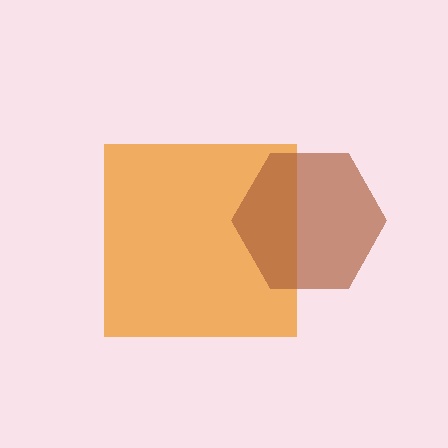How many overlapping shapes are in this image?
There are 2 overlapping shapes in the image.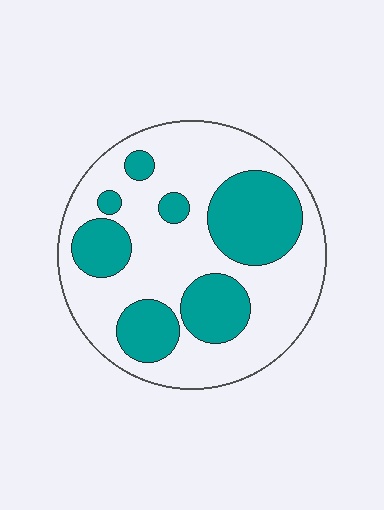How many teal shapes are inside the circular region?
7.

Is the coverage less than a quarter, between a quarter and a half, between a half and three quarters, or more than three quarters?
Between a quarter and a half.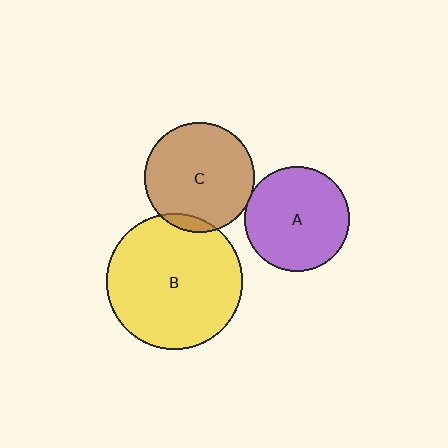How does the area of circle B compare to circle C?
Approximately 1.5 times.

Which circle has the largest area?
Circle B (yellow).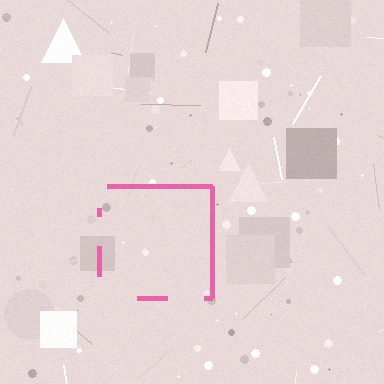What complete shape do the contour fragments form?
The contour fragments form a square.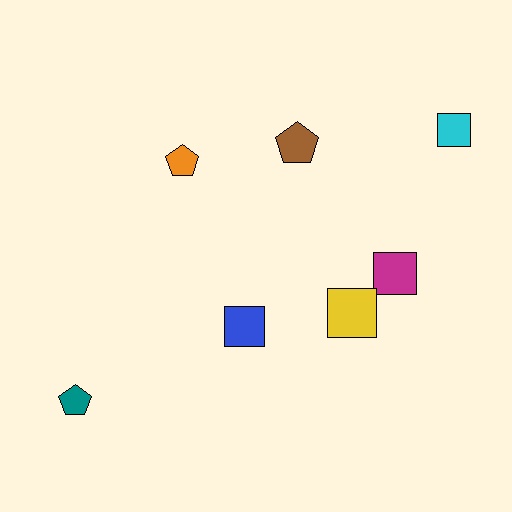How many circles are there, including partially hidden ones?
There are no circles.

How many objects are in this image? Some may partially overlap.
There are 7 objects.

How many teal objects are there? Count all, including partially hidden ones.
There is 1 teal object.